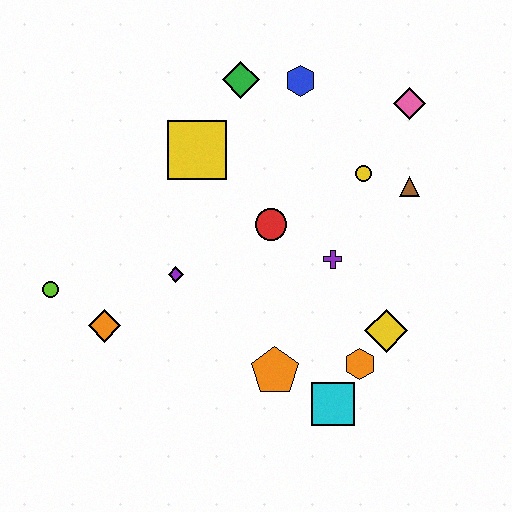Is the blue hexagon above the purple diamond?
Yes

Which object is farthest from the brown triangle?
The lime circle is farthest from the brown triangle.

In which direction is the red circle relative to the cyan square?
The red circle is above the cyan square.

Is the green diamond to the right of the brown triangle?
No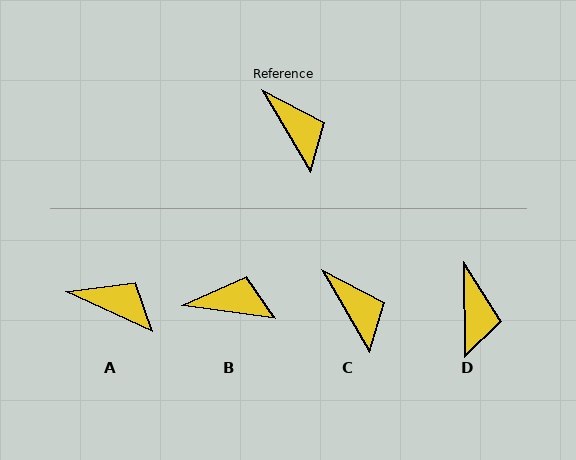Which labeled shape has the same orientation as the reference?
C.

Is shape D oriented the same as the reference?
No, it is off by about 30 degrees.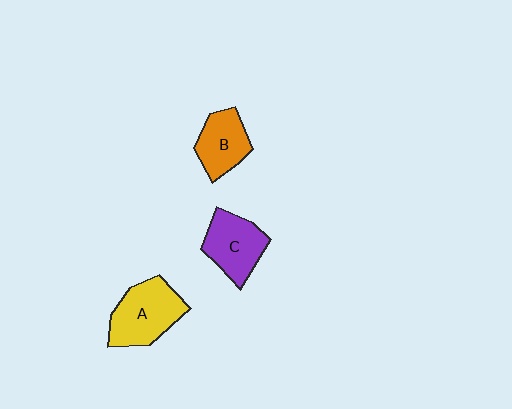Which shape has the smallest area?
Shape B (orange).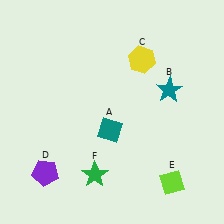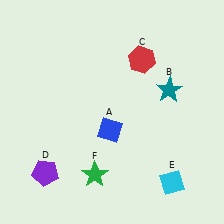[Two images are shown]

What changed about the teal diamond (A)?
In Image 1, A is teal. In Image 2, it changed to blue.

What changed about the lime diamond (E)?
In Image 1, E is lime. In Image 2, it changed to cyan.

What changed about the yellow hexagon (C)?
In Image 1, C is yellow. In Image 2, it changed to red.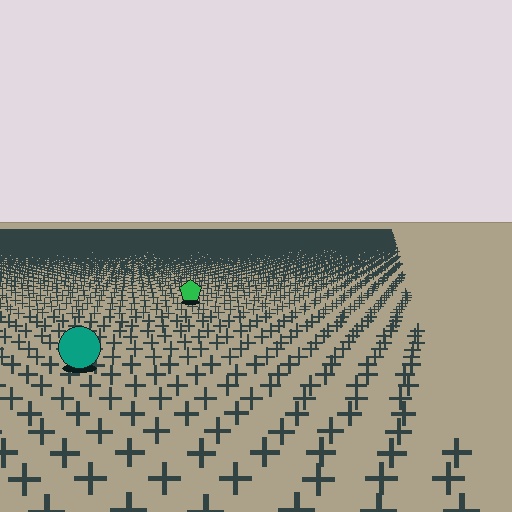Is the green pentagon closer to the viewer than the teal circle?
No. The teal circle is closer — you can tell from the texture gradient: the ground texture is coarser near it.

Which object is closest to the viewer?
The teal circle is closest. The texture marks near it are larger and more spread out.